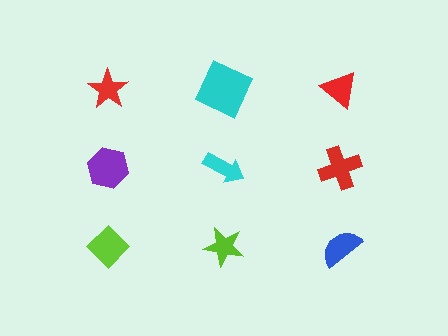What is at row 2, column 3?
A red cross.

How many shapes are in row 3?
3 shapes.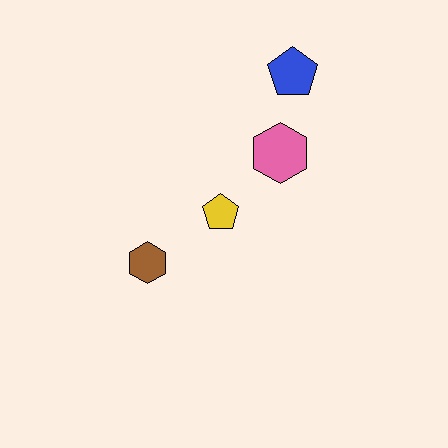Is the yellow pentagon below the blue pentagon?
Yes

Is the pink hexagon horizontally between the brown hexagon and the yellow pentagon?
No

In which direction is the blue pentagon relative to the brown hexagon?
The blue pentagon is above the brown hexagon.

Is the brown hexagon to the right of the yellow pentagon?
No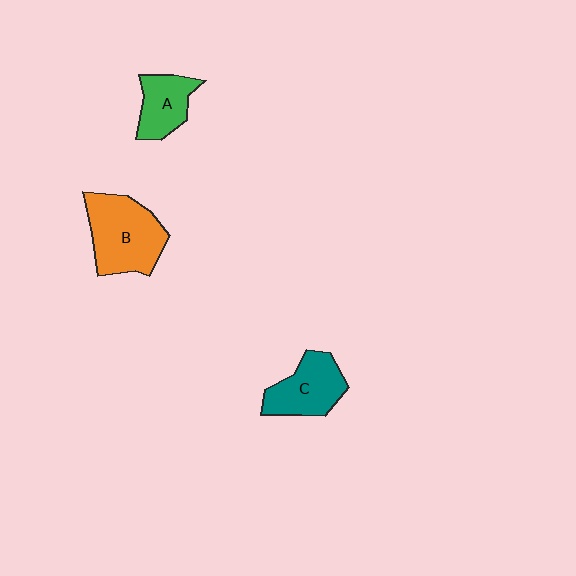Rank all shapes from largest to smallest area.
From largest to smallest: B (orange), C (teal), A (green).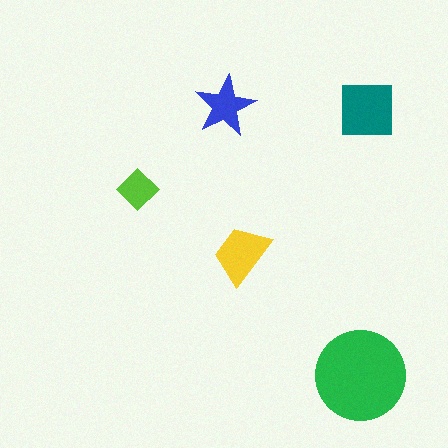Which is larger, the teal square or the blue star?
The teal square.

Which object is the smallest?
The lime diamond.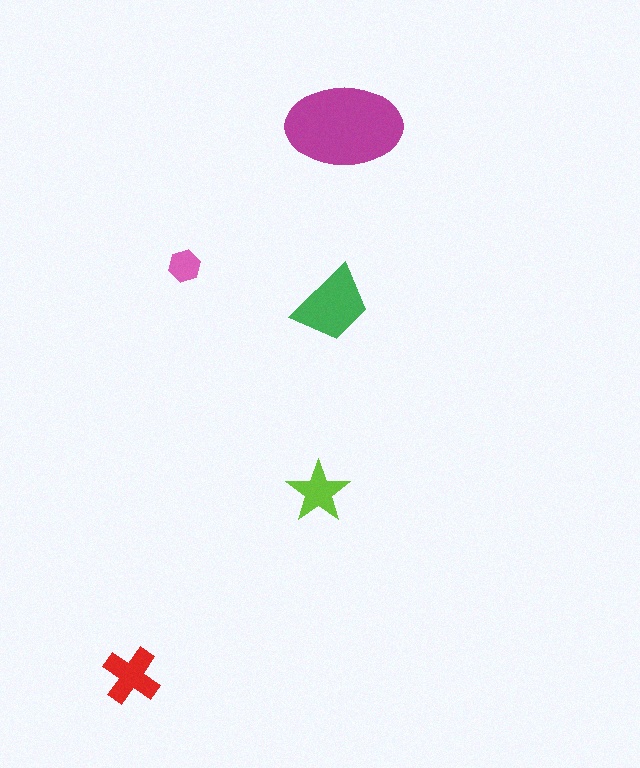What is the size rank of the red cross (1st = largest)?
3rd.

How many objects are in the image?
There are 5 objects in the image.